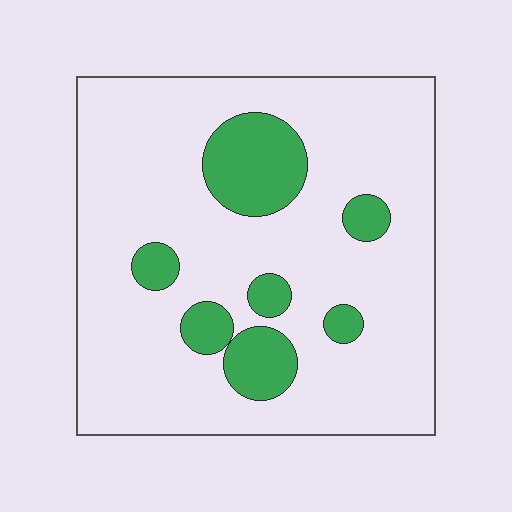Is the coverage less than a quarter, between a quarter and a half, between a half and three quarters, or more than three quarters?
Less than a quarter.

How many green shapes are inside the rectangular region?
7.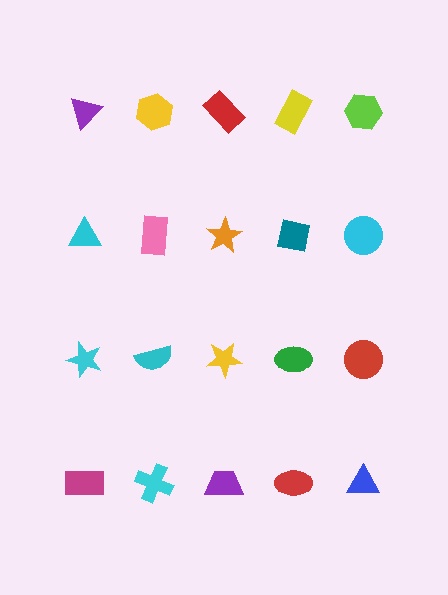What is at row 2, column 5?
A cyan circle.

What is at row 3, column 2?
A cyan semicircle.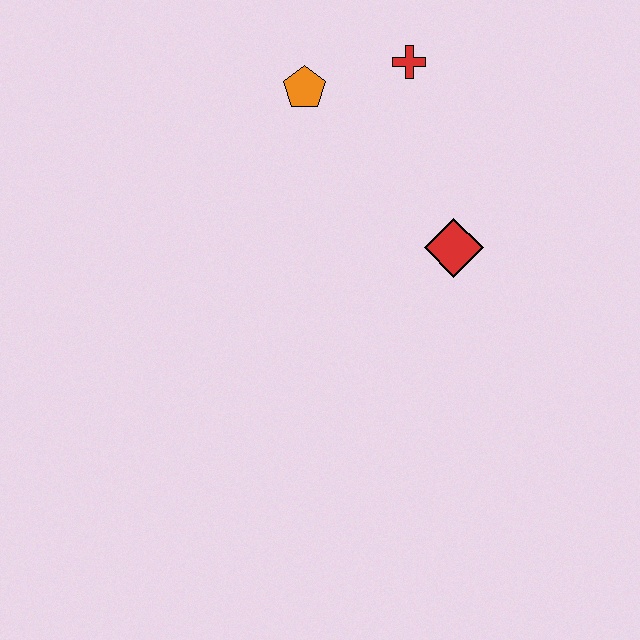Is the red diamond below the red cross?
Yes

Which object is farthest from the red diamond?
The orange pentagon is farthest from the red diamond.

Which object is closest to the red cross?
The orange pentagon is closest to the red cross.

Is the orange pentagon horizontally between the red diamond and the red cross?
No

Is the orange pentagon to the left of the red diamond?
Yes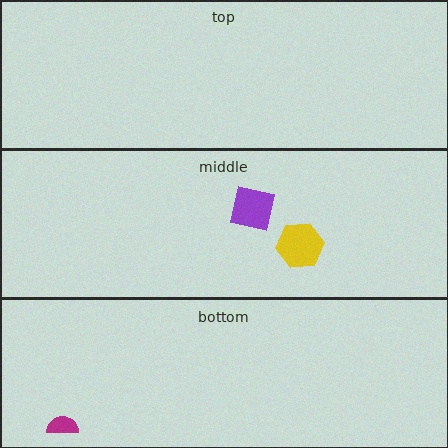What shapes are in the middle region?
The purple square, the yellow hexagon.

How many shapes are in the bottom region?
1.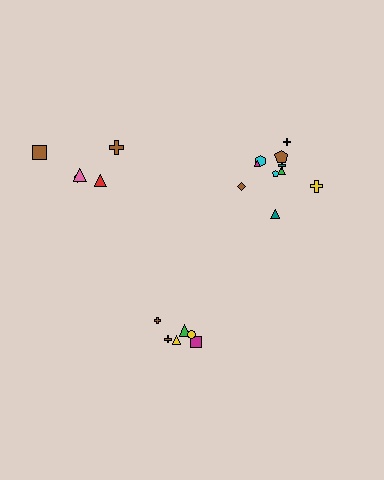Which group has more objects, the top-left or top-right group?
The top-right group.